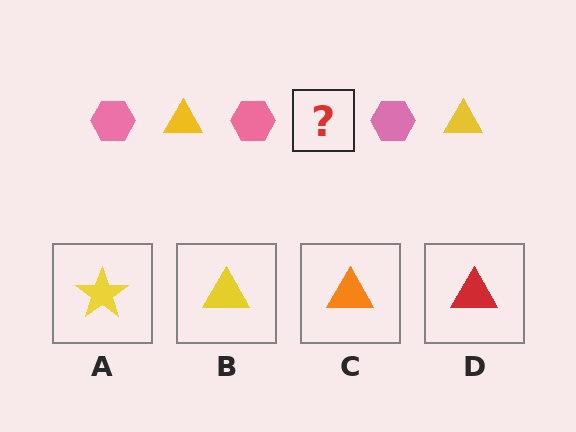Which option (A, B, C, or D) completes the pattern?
B.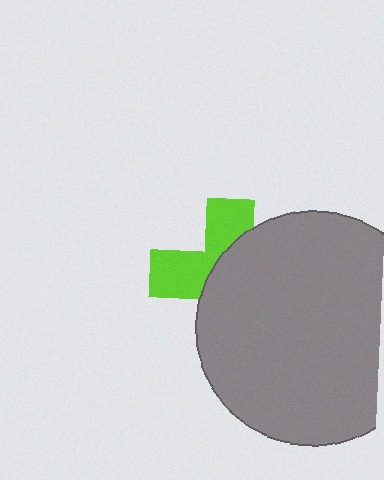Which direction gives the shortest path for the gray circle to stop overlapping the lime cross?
Moving right gives the shortest separation.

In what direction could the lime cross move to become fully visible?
The lime cross could move left. That would shift it out from behind the gray circle entirely.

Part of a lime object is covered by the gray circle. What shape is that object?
It is a cross.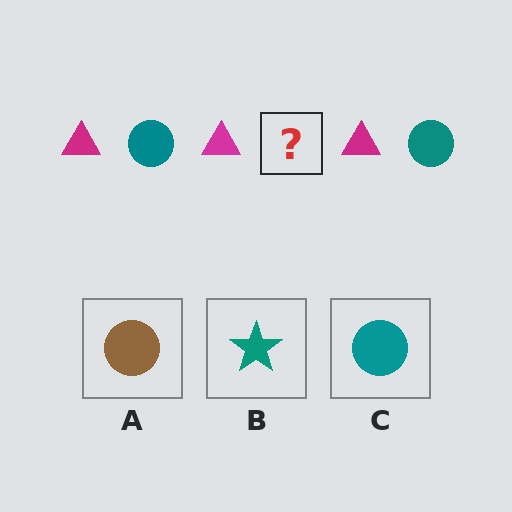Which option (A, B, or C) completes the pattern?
C.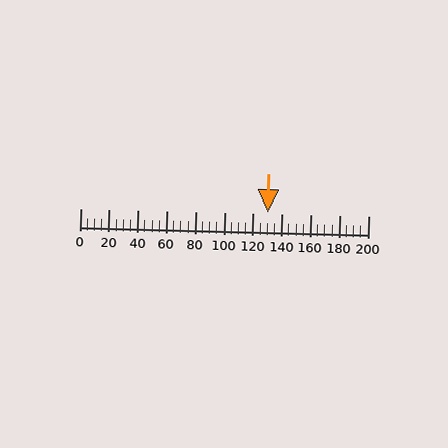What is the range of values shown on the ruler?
The ruler shows values from 0 to 200.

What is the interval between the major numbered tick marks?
The major tick marks are spaced 20 units apart.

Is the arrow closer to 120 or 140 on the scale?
The arrow is closer to 140.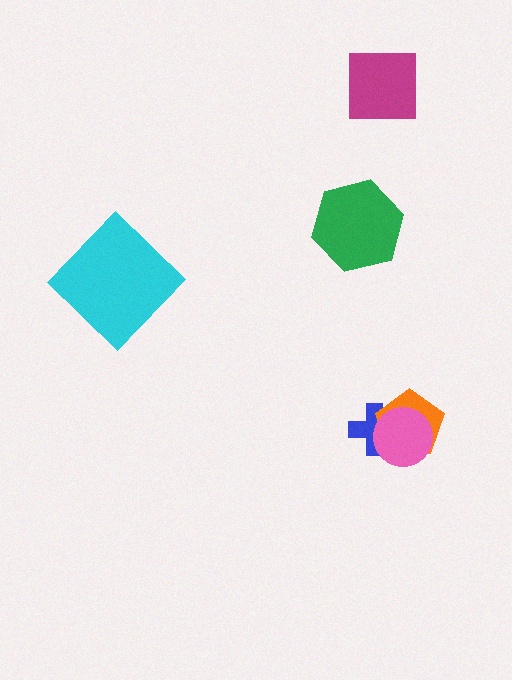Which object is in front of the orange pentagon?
The pink circle is in front of the orange pentagon.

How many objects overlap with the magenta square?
0 objects overlap with the magenta square.